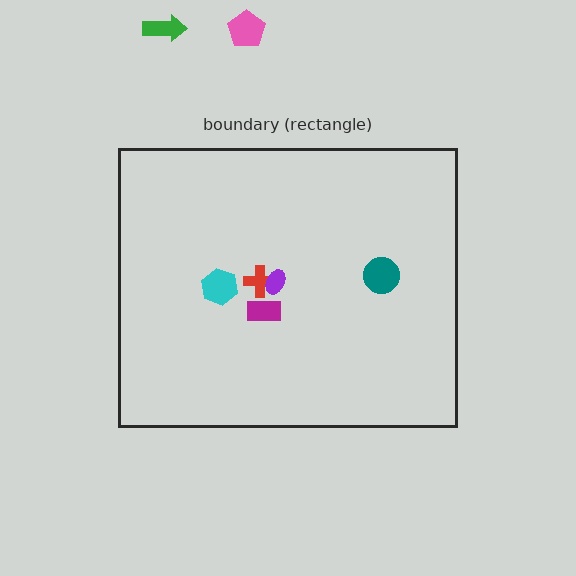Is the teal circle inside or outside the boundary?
Inside.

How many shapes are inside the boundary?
5 inside, 2 outside.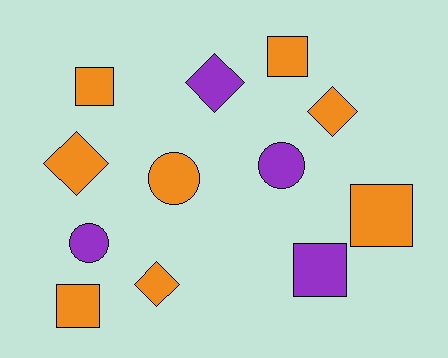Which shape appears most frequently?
Square, with 5 objects.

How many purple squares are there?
There is 1 purple square.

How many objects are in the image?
There are 12 objects.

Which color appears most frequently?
Orange, with 8 objects.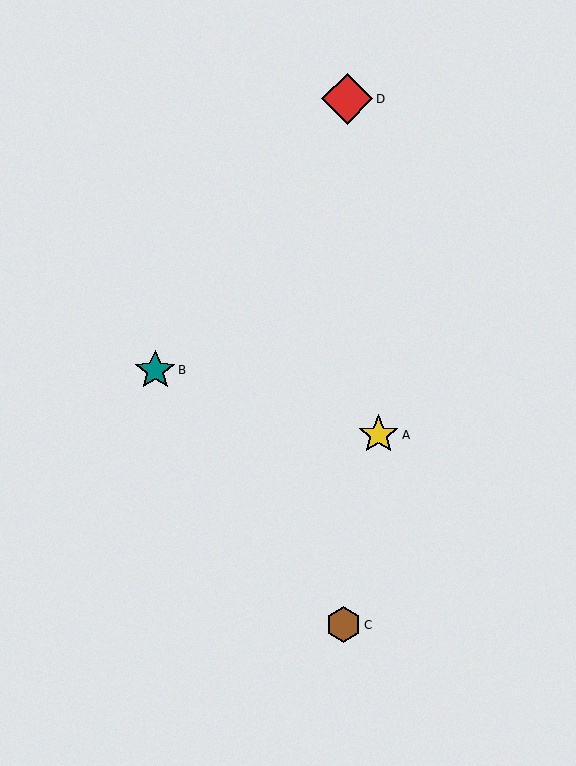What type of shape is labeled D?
Shape D is a red diamond.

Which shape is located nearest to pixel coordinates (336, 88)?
The red diamond (labeled D) at (347, 99) is nearest to that location.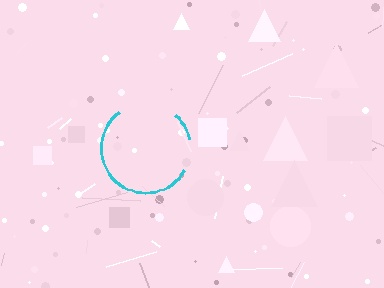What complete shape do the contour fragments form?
The contour fragments form a circle.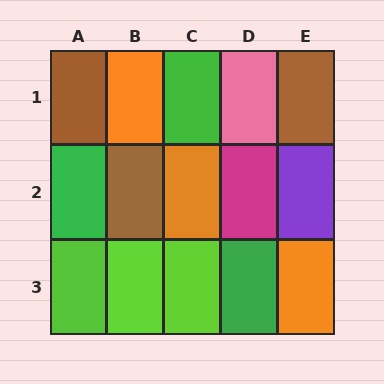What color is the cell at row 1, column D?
Pink.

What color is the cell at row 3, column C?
Lime.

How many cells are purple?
1 cell is purple.